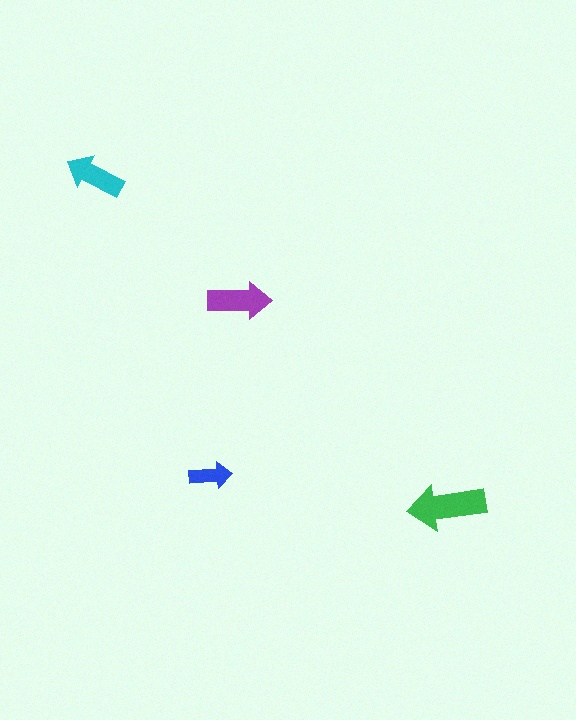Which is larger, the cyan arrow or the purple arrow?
The purple one.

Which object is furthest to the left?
The cyan arrow is leftmost.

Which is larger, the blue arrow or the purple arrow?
The purple one.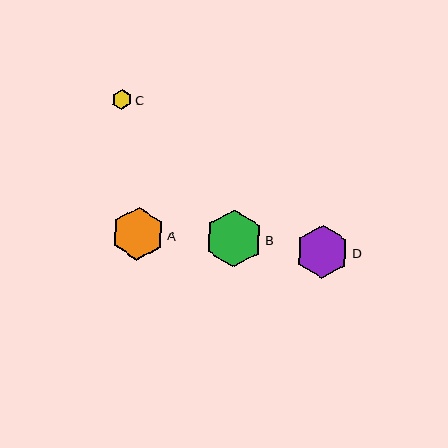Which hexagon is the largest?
Hexagon B is the largest with a size of approximately 57 pixels.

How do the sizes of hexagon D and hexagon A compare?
Hexagon D and hexagon A are approximately the same size.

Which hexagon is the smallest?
Hexagon C is the smallest with a size of approximately 20 pixels.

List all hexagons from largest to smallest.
From largest to smallest: B, D, A, C.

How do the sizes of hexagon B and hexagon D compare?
Hexagon B and hexagon D are approximately the same size.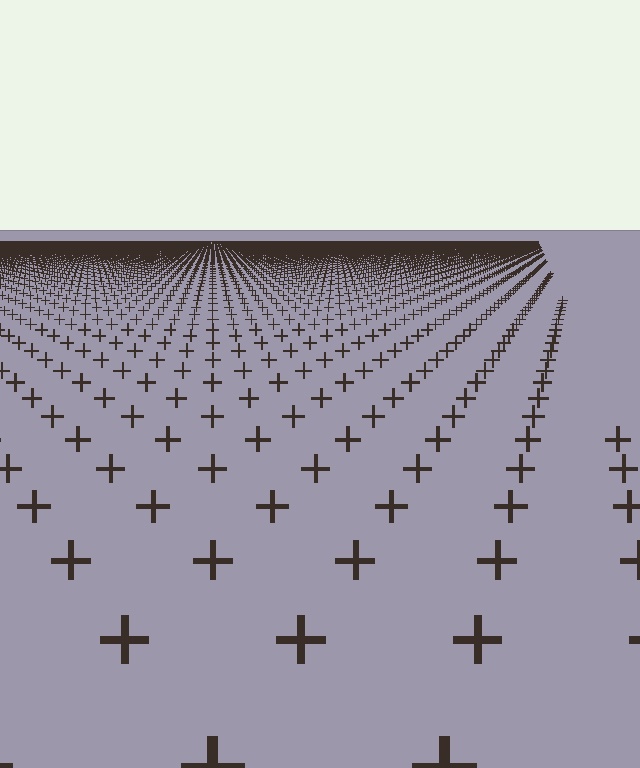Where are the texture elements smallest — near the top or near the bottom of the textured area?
Near the top.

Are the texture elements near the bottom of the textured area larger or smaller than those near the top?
Larger. Near the bottom, elements are closer to the viewer and appear at a bigger on-screen size.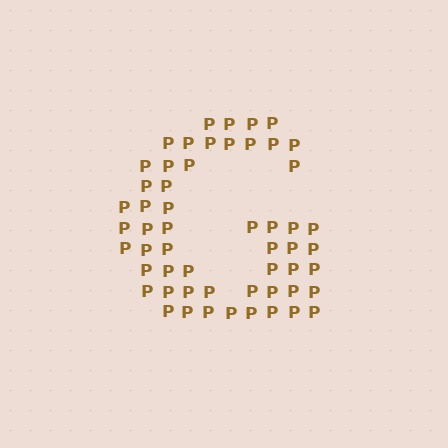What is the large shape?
The large shape is the letter G.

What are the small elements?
The small elements are letter P's.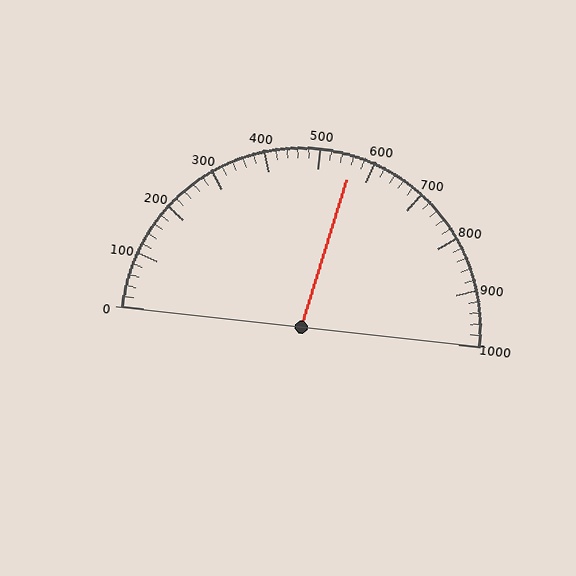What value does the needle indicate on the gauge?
The needle indicates approximately 560.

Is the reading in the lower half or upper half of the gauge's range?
The reading is in the upper half of the range (0 to 1000).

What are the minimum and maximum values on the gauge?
The gauge ranges from 0 to 1000.